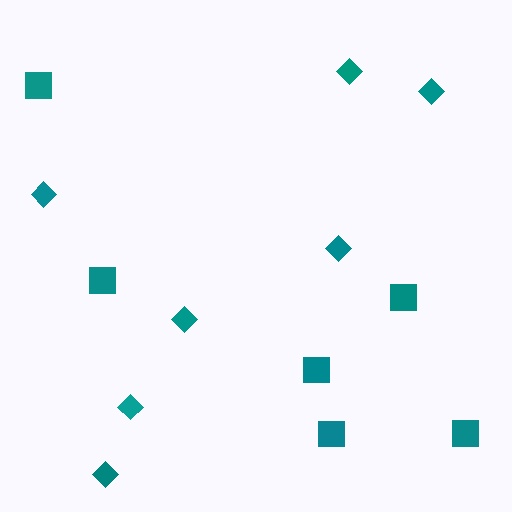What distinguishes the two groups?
There are 2 groups: one group of diamonds (7) and one group of squares (6).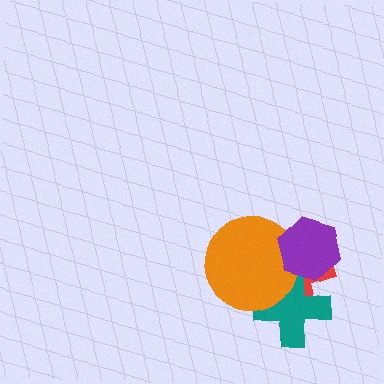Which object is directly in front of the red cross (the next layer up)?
The teal cross is directly in front of the red cross.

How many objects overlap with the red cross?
3 objects overlap with the red cross.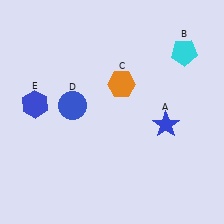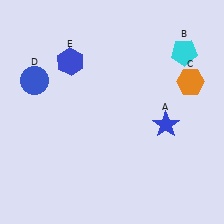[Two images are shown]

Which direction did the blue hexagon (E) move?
The blue hexagon (E) moved up.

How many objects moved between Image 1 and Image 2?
3 objects moved between the two images.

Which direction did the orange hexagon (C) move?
The orange hexagon (C) moved right.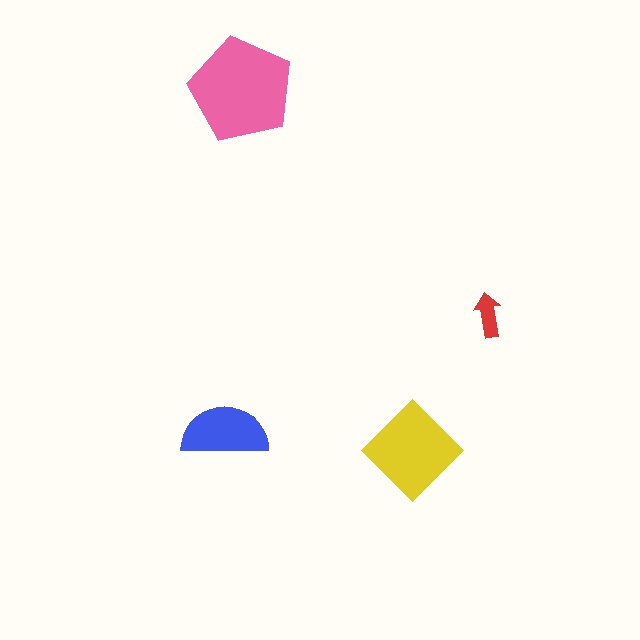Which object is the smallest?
The red arrow.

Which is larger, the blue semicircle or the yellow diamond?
The yellow diamond.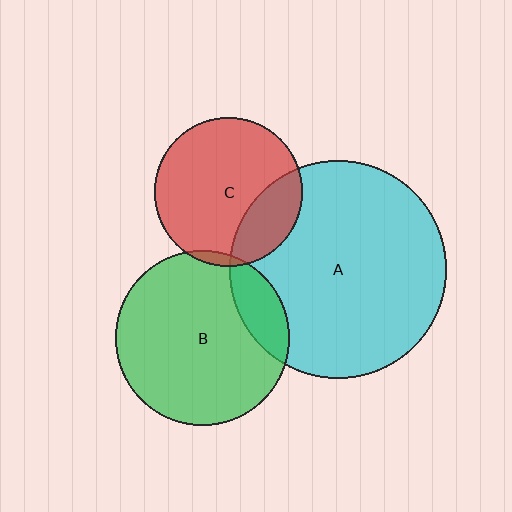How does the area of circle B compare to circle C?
Approximately 1.4 times.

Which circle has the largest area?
Circle A (cyan).